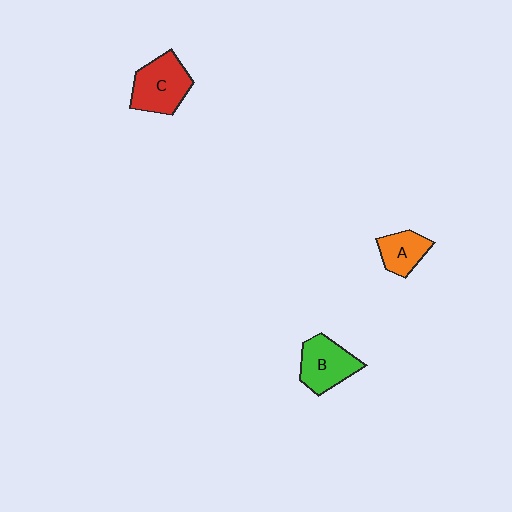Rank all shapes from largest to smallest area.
From largest to smallest: C (red), B (green), A (orange).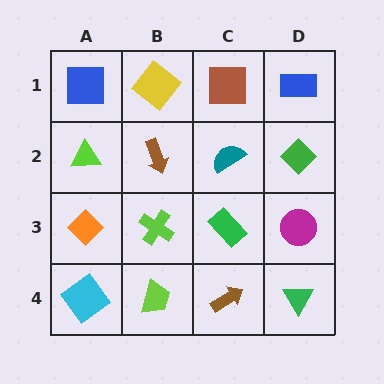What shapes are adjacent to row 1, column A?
A lime triangle (row 2, column A), a yellow diamond (row 1, column B).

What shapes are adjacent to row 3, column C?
A teal semicircle (row 2, column C), a brown arrow (row 4, column C), a lime cross (row 3, column B), a magenta circle (row 3, column D).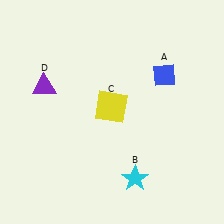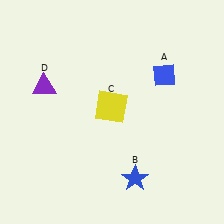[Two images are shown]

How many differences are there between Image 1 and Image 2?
There is 1 difference between the two images.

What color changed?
The star (B) changed from cyan in Image 1 to blue in Image 2.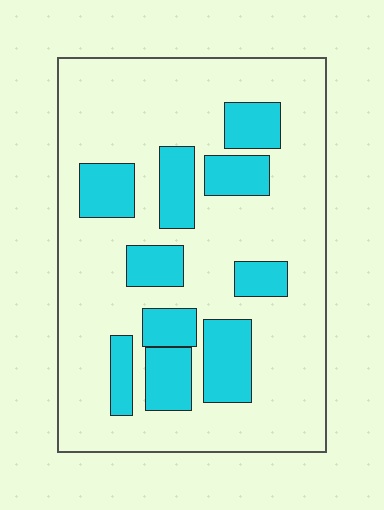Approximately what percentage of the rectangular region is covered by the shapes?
Approximately 25%.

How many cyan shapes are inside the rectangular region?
10.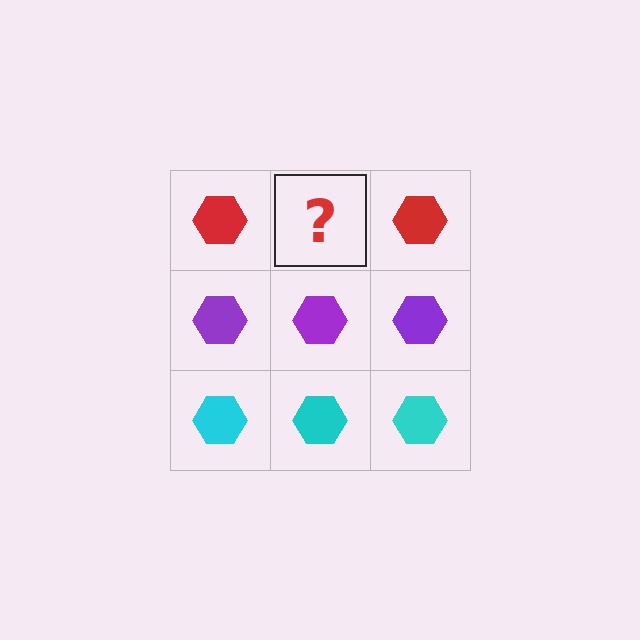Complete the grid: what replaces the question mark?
The question mark should be replaced with a red hexagon.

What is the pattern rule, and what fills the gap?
The rule is that each row has a consistent color. The gap should be filled with a red hexagon.